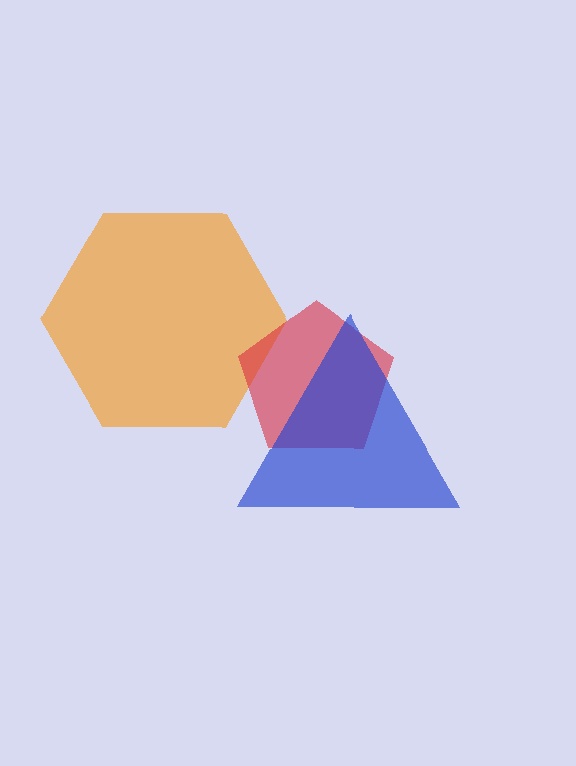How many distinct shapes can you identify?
There are 3 distinct shapes: an orange hexagon, a red pentagon, a blue triangle.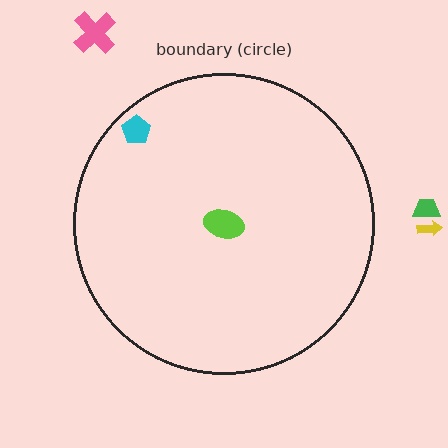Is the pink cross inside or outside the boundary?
Outside.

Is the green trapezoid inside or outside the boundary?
Outside.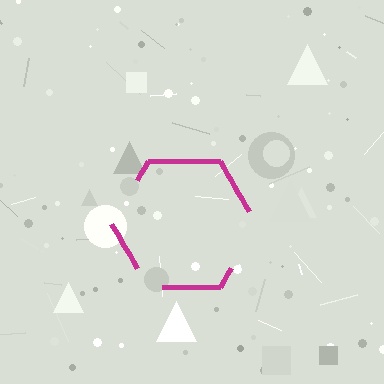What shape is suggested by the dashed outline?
The dashed outline suggests a hexagon.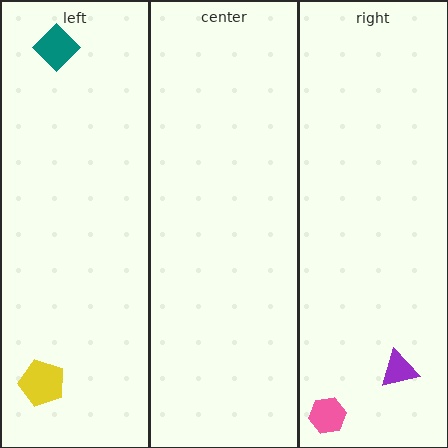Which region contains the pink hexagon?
The right region.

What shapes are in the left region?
The teal diamond, the yellow pentagon.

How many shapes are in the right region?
2.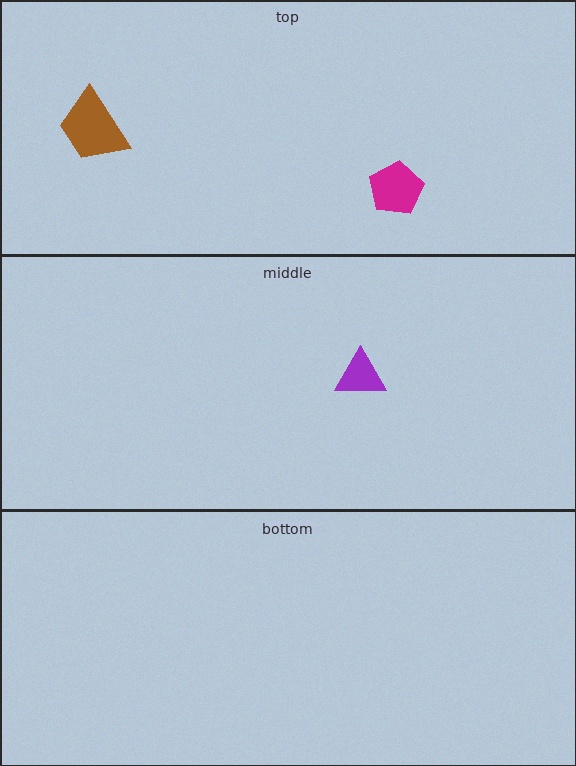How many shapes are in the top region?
2.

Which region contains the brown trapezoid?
The top region.